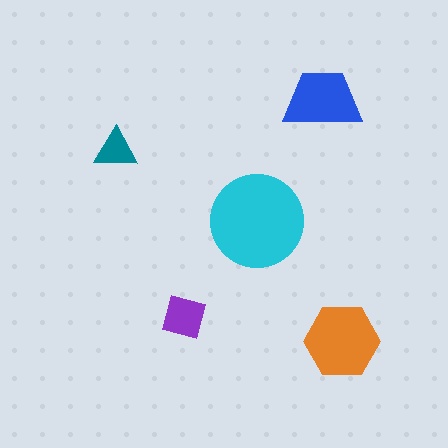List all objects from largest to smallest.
The cyan circle, the orange hexagon, the blue trapezoid, the purple square, the teal triangle.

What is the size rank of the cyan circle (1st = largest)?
1st.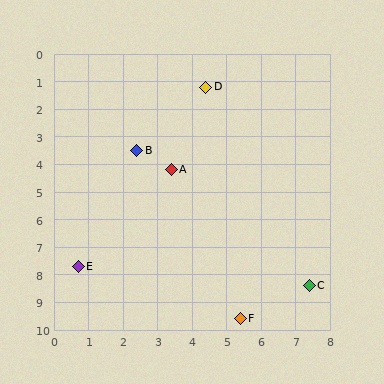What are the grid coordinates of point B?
Point B is at approximately (2.4, 3.5).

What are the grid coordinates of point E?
Point E is at approximately (0.7, 7.7).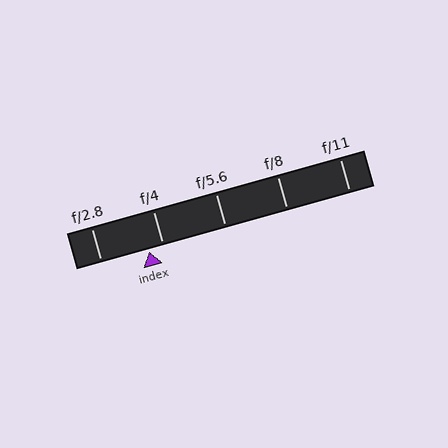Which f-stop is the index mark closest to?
The index mark is closest to f/4.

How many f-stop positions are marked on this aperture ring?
There are 5 f-stop positions marked.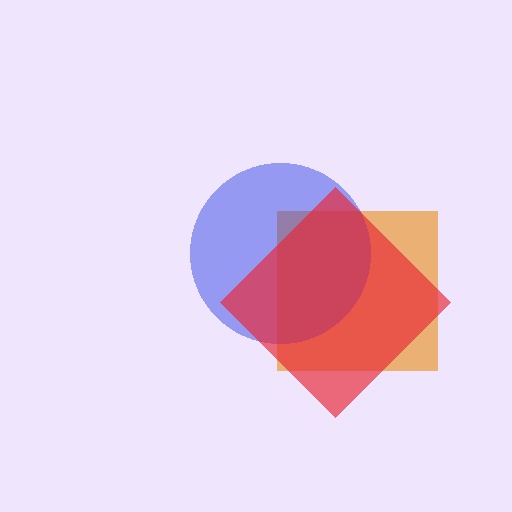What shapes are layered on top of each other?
The layered shapes are: an orange square, a blue circle, a red diamond.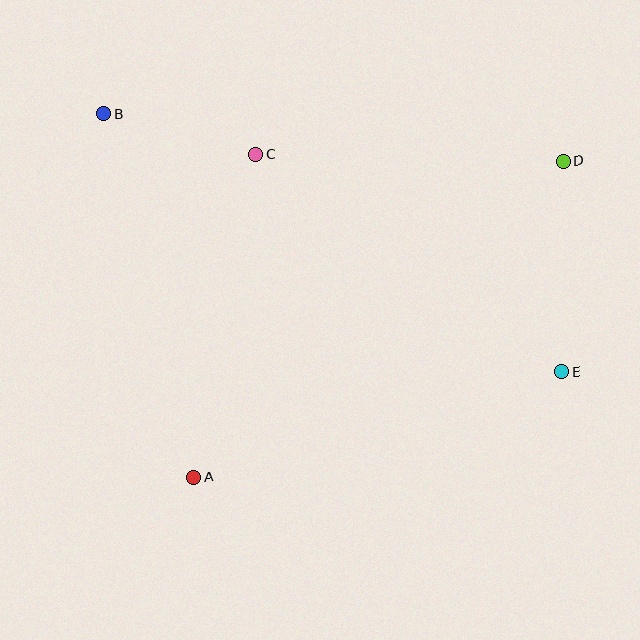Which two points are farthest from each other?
Points B and E are farthest from each other.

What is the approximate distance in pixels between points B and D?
The distance between B and D is approximately 462 pixels.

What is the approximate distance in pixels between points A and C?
The distance between A and C is approximately 329 pixels.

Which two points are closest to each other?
Points B and C are closest to each other.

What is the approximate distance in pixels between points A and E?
The distance between A and E is approximately 382 pixels.